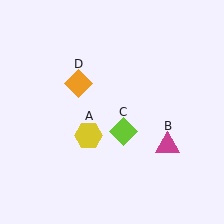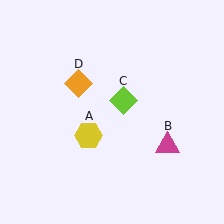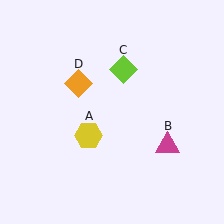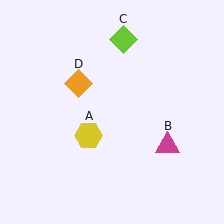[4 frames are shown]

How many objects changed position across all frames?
1 object changed position: lime diamond (object C).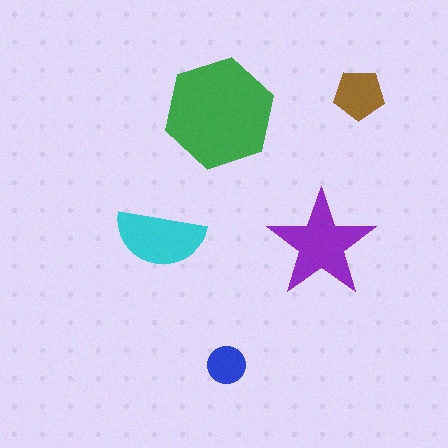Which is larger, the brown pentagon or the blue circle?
The brown pentagon.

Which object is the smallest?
The blue circle.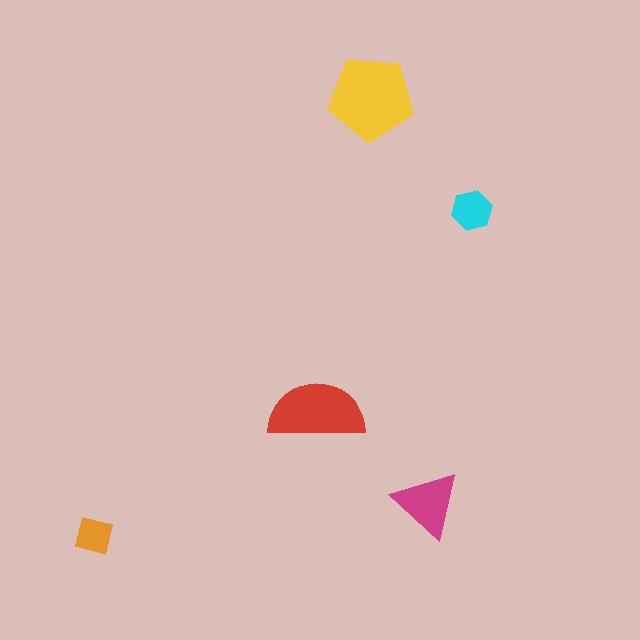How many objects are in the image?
There are 5 objects in the image.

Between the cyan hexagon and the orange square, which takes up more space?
The cyan hexagon.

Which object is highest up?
The yellow pentagon is topmost.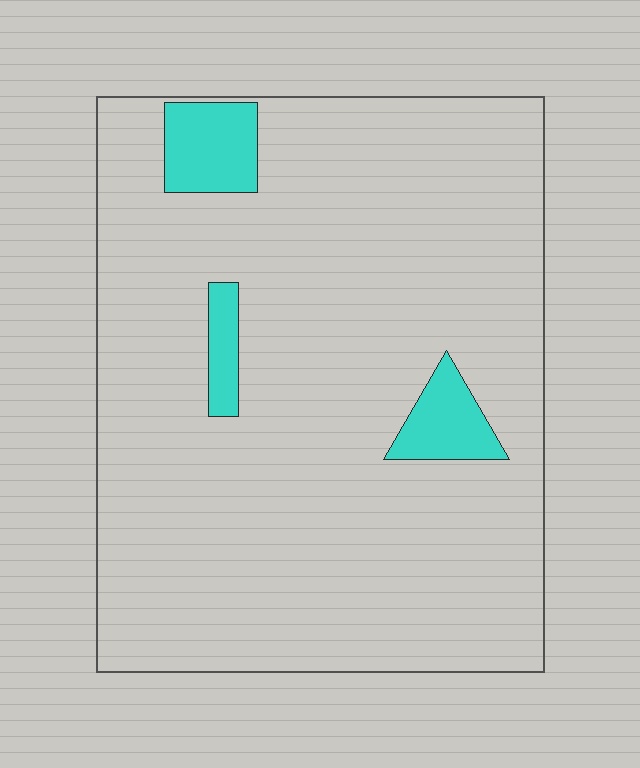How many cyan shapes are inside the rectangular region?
3.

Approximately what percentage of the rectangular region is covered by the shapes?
Approximately 10%.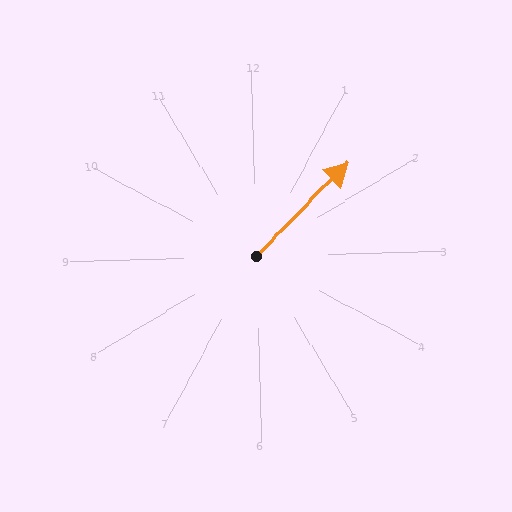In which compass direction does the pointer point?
Northeast.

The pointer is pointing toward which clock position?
Roughly 2 o'clock.